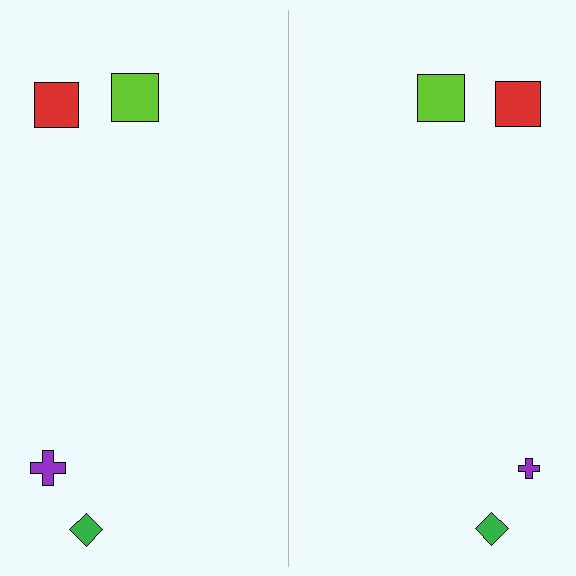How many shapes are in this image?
There are 8 shapes in this image.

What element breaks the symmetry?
The purple cross on the right side has a different size than its mirror counterpart.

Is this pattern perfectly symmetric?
No, the pattern is not perfectly symmetric. The purple cross on the right side has a different size than its mirror counterpart.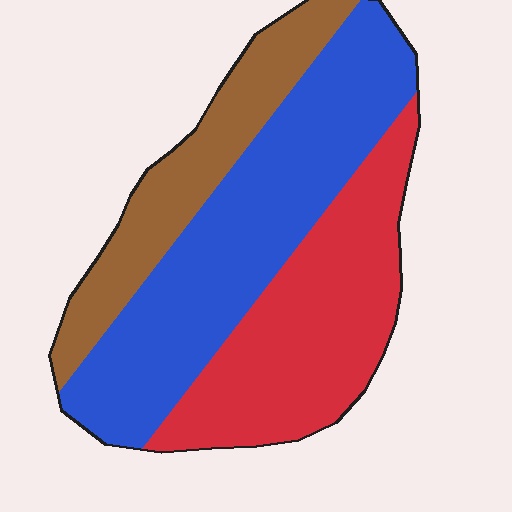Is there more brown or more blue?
Blue.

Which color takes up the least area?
Brown, at roughly 20%.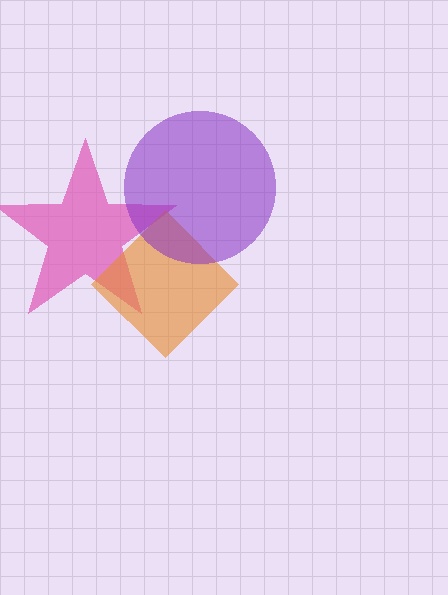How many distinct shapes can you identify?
There are 3 distinct shapes: a pink star, an orange diamond, a purple circle.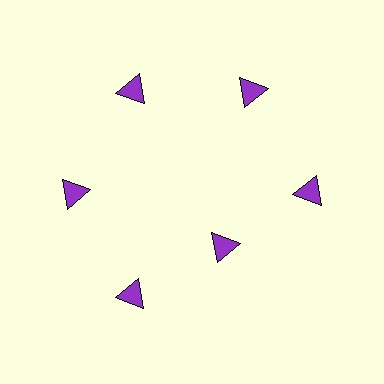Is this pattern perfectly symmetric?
No. The 6 purple triangles are arranged in a ring, but one element near the 5 o'clock position is pulled inward toward the center, breaking the 6-fold rotational symmetry.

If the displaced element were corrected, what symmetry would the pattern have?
It would have 6-fold rotational symmetry — the pattern would map onto itself every 60 degrees.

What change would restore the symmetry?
The symmetry would be restored by moving it outward, back onto the ring so that all 6 triangles sit at equal angles and equal distance from the center.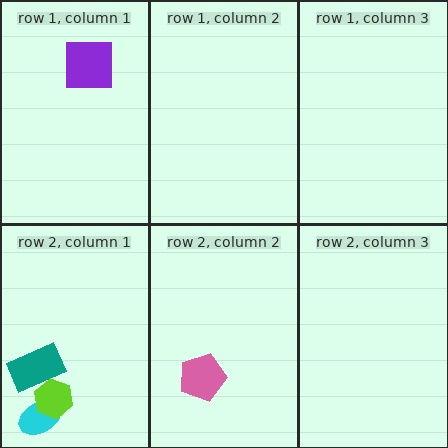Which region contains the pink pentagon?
The row 2, column 2 region.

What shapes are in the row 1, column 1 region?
The purple square.